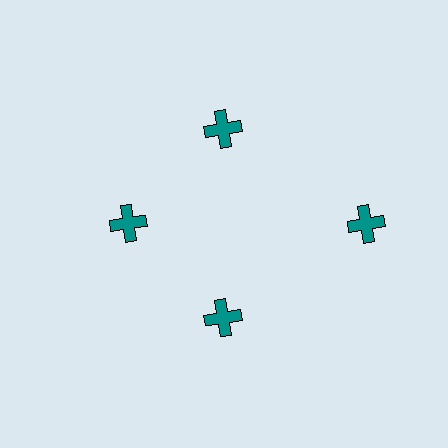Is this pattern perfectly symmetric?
No. The 4 teal crosses are arranged in a ring, but one element near the 3 o'clock position is pushed outward from the center, breaking the 4-fold rotational symmetry.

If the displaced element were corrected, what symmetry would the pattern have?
It would have 4-fold rotational symmetry — the pattern would map onto itself every 90 degrees.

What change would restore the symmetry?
The symmetry would be restored by moving it inward, back onto the ring so that all 4 crosses sit at equal angles and equal distance from the center.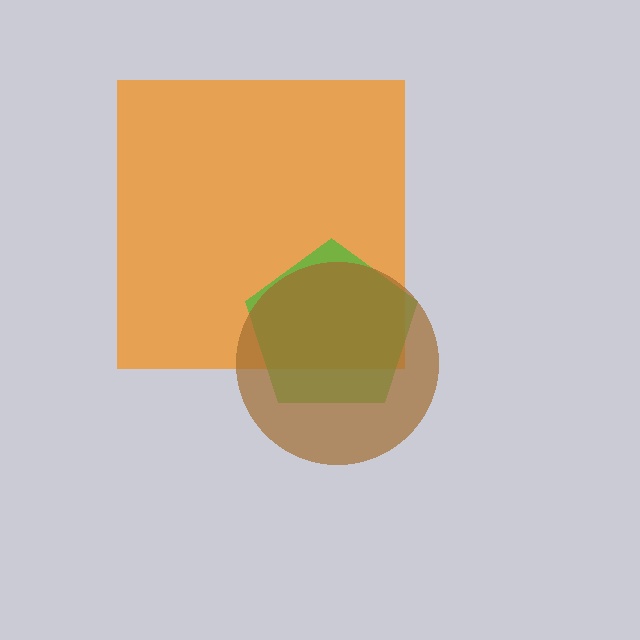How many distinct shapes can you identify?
There are 3 distinct shapes: an orange square, a green pentagon, a brown circle.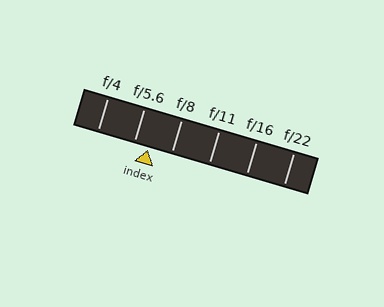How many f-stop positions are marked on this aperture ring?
There are 6 f-stop positions marked.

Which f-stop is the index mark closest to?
The index mark is closest to f/5.6.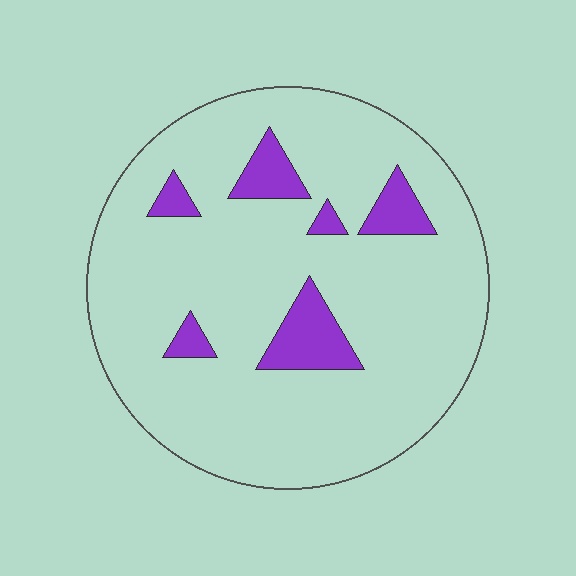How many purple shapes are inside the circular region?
6.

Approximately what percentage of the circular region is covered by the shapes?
Approximately 10%.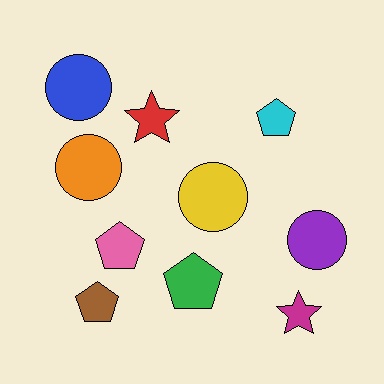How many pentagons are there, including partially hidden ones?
There are 4 pentagons.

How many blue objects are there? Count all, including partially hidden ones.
There is 1 blue object.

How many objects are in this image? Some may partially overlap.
There are 10 objects.